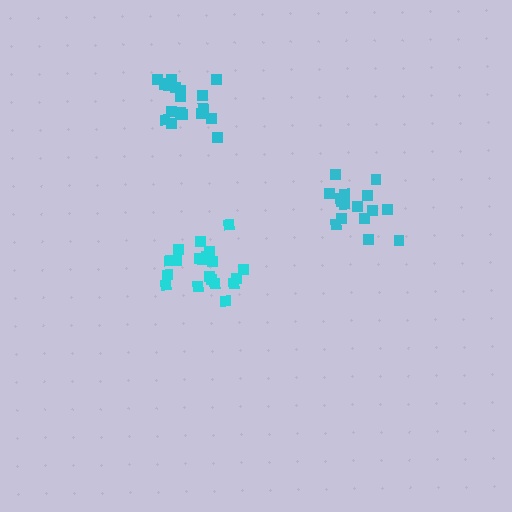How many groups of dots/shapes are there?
There are 3 groups.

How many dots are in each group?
Group 1: 17 dots, Group 2: 20 dots, Group 3: 18 dots (55 total).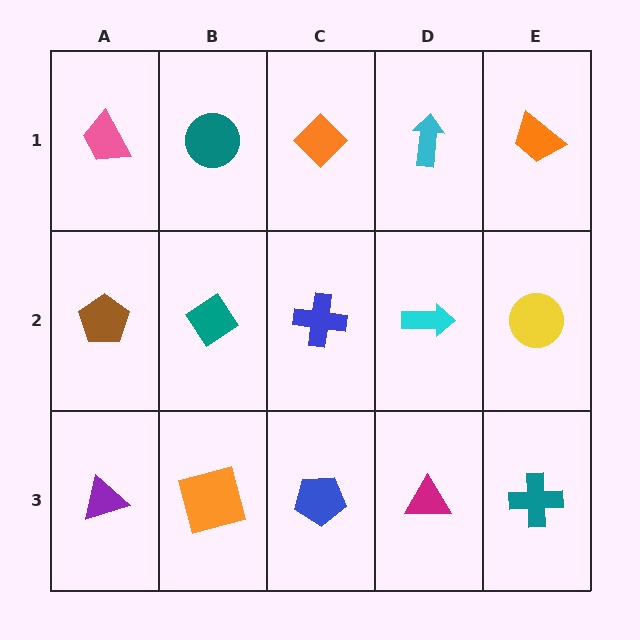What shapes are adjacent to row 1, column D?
A cyan arrow (row 2, column D), an orange diamond (row 1, column C), an orange trapezoid (row 1, column E).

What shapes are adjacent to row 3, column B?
A teal diamond (row 2, column B), a purple triangle (row 3, column A), a blue pentagon (row 3, column C).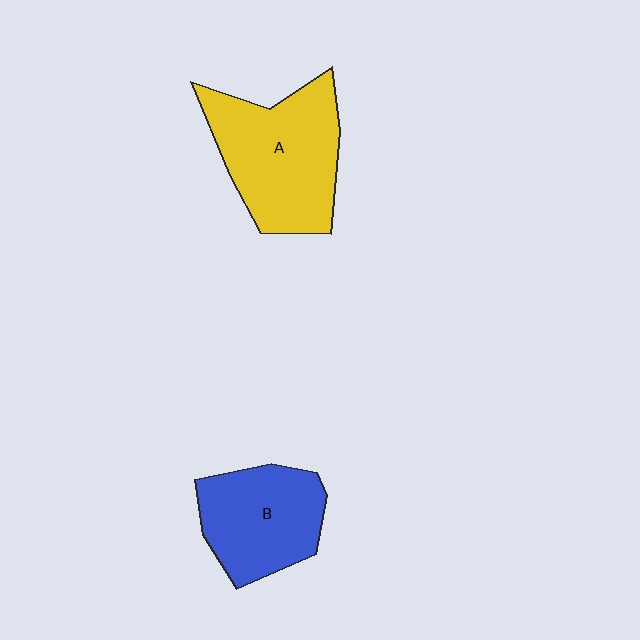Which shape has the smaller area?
Shape B (blue).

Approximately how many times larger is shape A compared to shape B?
Approximately 1.3 times.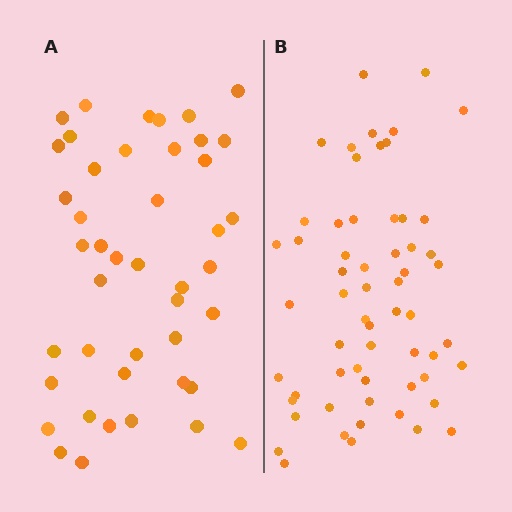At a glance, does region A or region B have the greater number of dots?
Region B (the right region) has more dots.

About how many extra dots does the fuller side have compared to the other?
Region B has approximately 15 more dots than region A.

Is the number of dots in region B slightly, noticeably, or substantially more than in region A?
Region B has noticeably more, but not dramatically so. The ratio is roughly 1.4 to 1.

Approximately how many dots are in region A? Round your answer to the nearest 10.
About 40 dots. (The exact count is 44, which rounds to 40.)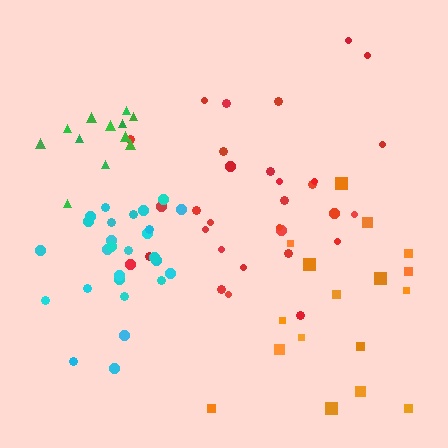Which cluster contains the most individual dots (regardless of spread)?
Red (32).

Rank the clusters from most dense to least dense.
green, cyan, red, orange.